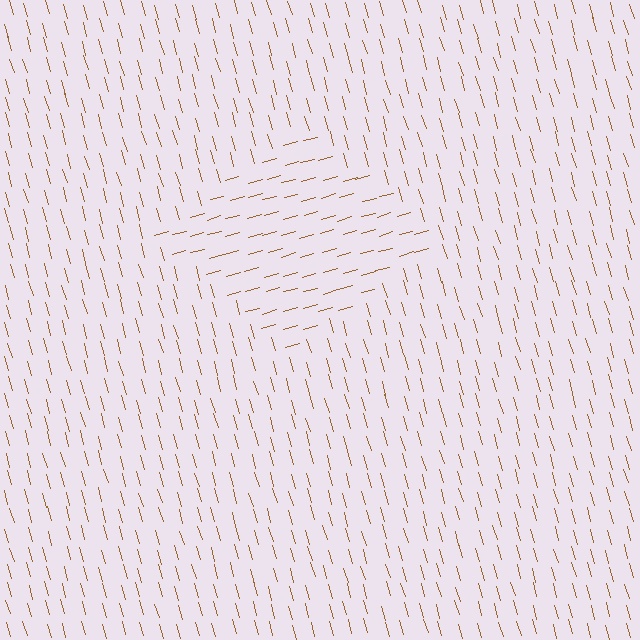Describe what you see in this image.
The image is filled with small brown line segments. A diamond region in the image has lines oriented differently from the surrounding lines, creating a visible texture boundary.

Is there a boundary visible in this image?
Yes, there is a texture boundary formed by a change in line orientation.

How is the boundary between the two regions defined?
The boundary is defined purely by a change in line orientation (approximately 90 degrees difference). All lines are the same color and thickness.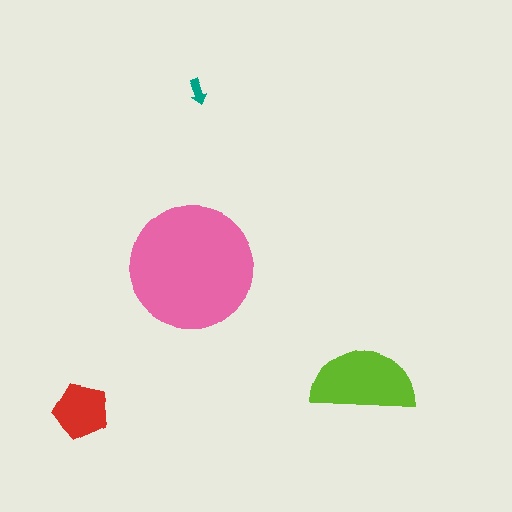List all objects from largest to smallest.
The pink circle, the lime semicircle, the red pentagon, the teal arrow.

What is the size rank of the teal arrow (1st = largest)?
4th.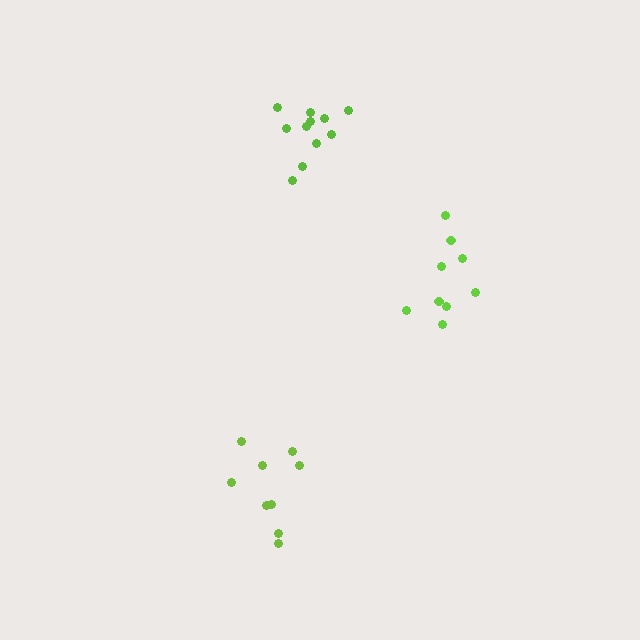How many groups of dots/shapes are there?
There are 3 groups.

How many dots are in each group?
Group 1: 11 dots, Group 2: 9 dots, Group 3: 9 dots (29 total).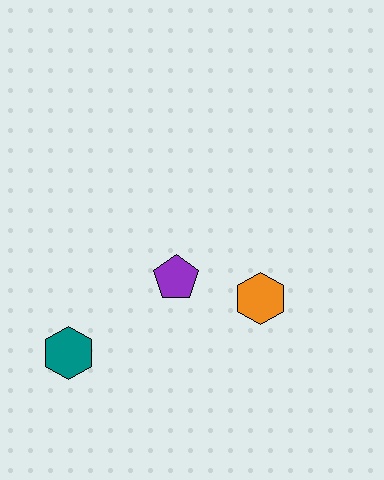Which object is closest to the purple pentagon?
The orange hexagon is closest to the purple pentagon.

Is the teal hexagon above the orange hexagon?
No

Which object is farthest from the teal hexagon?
The orange hexagon is farthest from the teal hexagon.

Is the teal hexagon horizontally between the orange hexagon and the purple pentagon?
No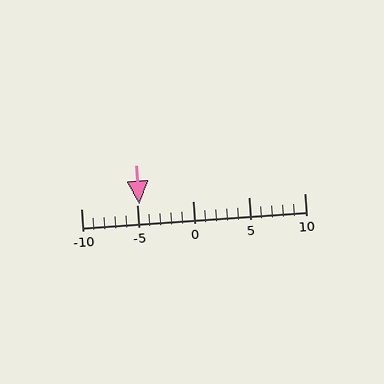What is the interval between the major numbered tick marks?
The major tick marks are spaced 5 units apart.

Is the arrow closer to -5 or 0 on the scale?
The arrow is closer to -5.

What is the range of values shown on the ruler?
The ruler shows values from -10 to 10.